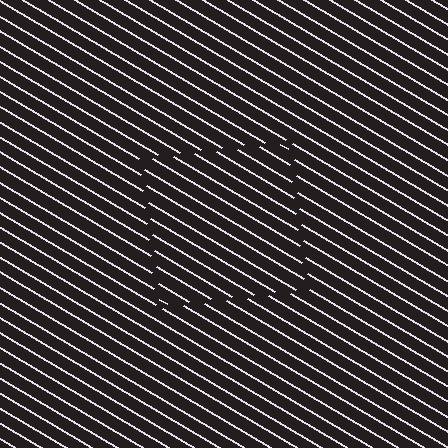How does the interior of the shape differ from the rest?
The interior of the shape contains the same grating, shifted by half a period — the contour is defined by the phase discontinuity where line-ends from the inner and outer gratings abut.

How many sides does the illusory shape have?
4 sides — the line-ends trace a square.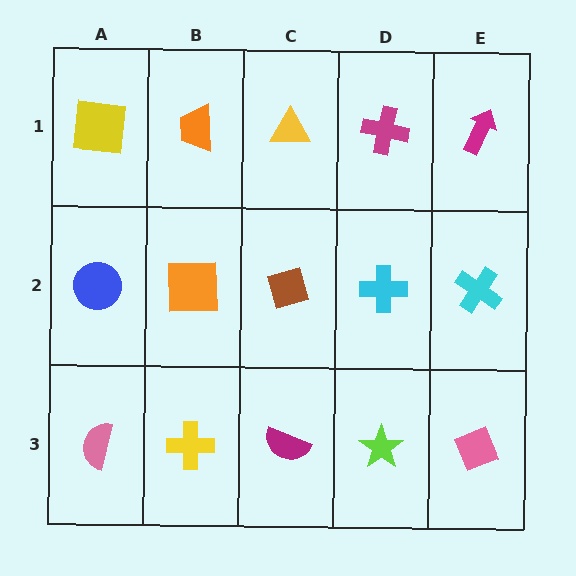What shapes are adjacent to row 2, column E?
A magenta arrow (row 1, column E), a pink diamond (row 3, column E), a cyan cross (row 2, column D).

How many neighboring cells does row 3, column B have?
3.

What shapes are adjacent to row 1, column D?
A cyan cross (row 2, column D), a yellow triangle (row 1, column C), a magenta arrow (row 1, column E).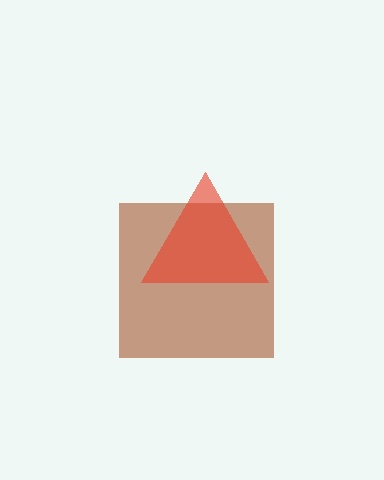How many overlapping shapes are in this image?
There are 2 overlapping shapes in the image.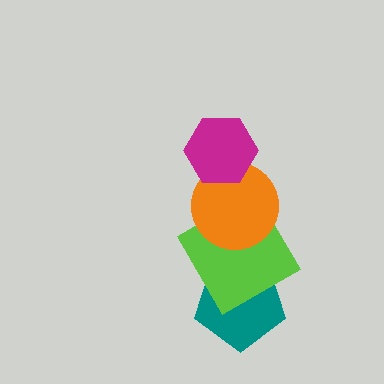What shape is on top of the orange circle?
The magenta hexagon is on top of the orange circle.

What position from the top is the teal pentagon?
The teal pentagon is 4th from the top.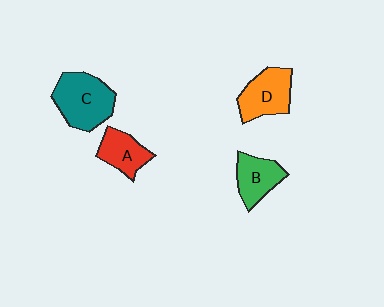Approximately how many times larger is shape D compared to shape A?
Approximately 1.3 times.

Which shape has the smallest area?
Shape A (red).